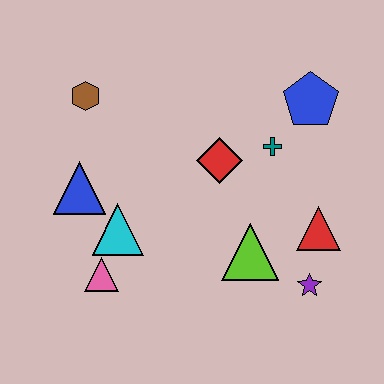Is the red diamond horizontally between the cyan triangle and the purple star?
Yes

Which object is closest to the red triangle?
The purple star is closest to the red triangle.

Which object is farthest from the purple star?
The brown hexagon is farthest from the purple star.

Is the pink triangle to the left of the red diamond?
Yes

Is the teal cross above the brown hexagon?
No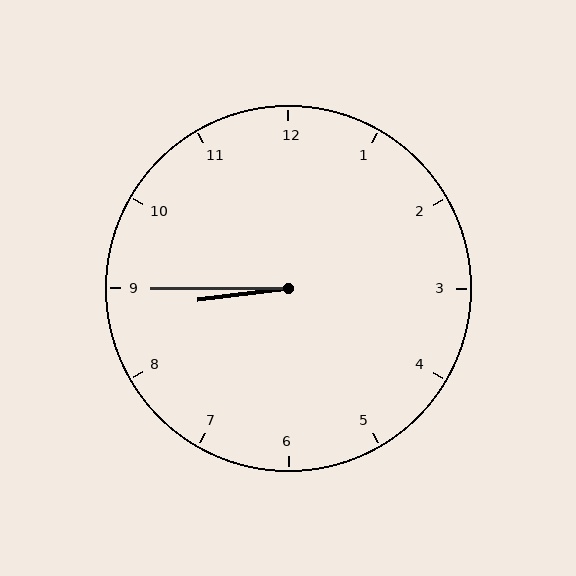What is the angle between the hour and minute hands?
Approximately 8 degrees.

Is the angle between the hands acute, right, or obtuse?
It is acute.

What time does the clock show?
8:45.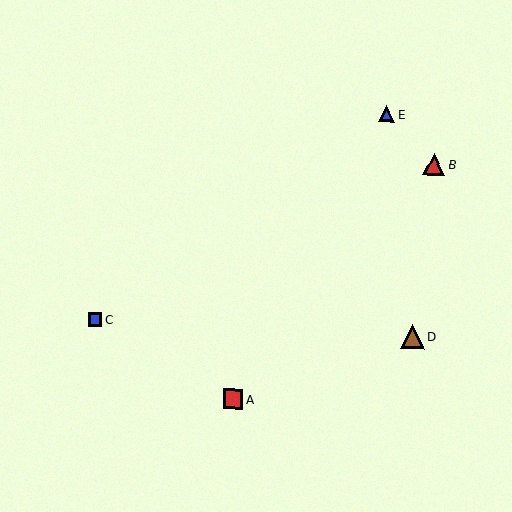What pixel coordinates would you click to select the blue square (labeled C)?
Click at (96, 319) to select the blue square C.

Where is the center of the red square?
The center of the red square is at (233, 399).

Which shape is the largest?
The brown triangle (labeled D) is the largest.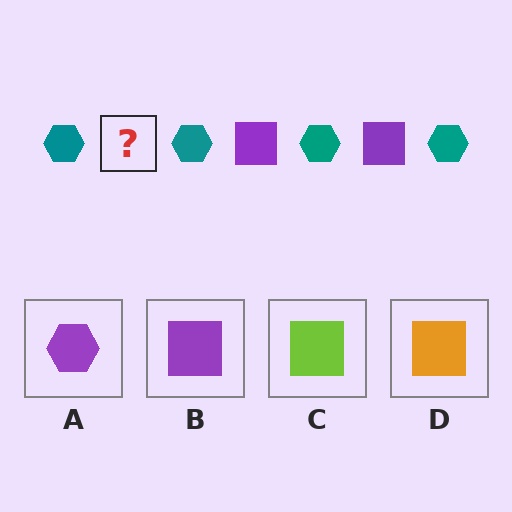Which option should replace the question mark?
Option B.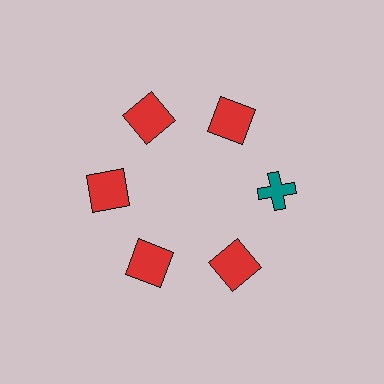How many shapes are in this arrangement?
There are 6 shapes arranged in a ring pattern.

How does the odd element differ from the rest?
It differs in both color (teal instead of red) and shape (cross instead of square).